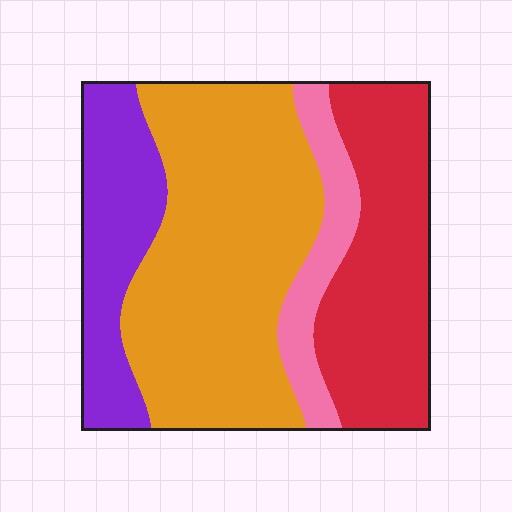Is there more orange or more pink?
Orange.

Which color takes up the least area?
Pink, at roughly 10%.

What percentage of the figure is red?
Red takes up about one quarter (1/4) of the figure.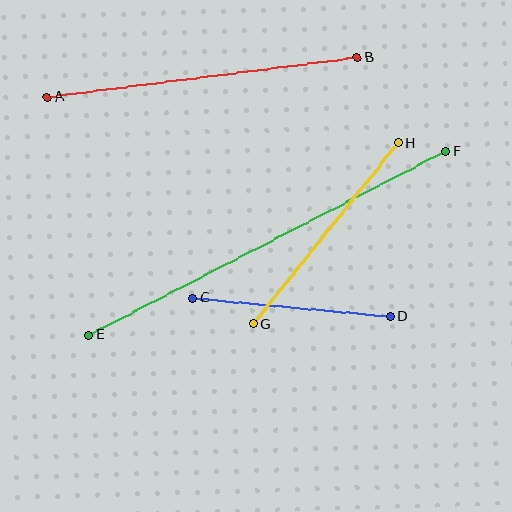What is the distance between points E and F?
The distance is approximately 401 pixels.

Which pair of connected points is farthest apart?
Points E and F are farthest apart.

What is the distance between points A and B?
The distance is approximately 313 pixels.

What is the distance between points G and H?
The distance is approximately 232 pixels.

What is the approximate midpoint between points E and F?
The midpoint is at approximately (267, 243) pixels.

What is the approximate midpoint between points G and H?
The midpoint is at approximately (326, 233) pixels.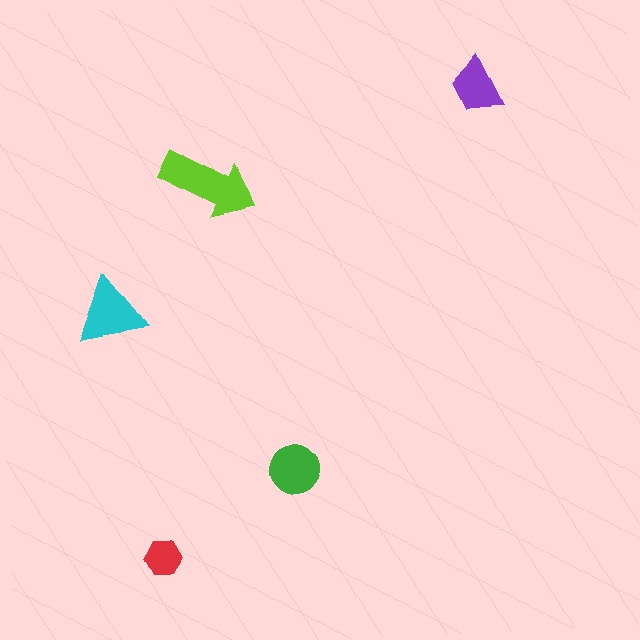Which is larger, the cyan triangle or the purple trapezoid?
The cyan triangle.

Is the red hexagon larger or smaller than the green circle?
Smaller.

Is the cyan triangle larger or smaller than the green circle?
Larger.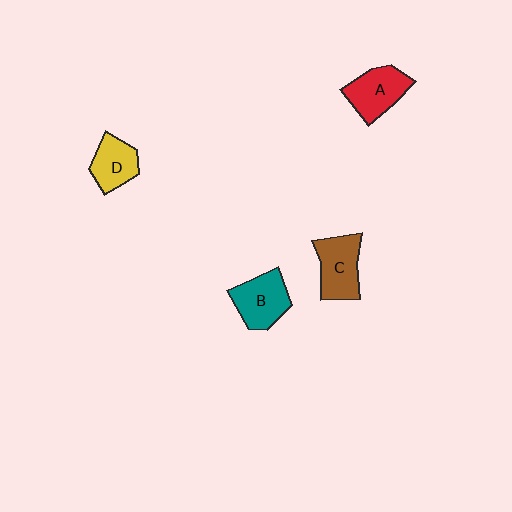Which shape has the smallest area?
Shape D (yellow).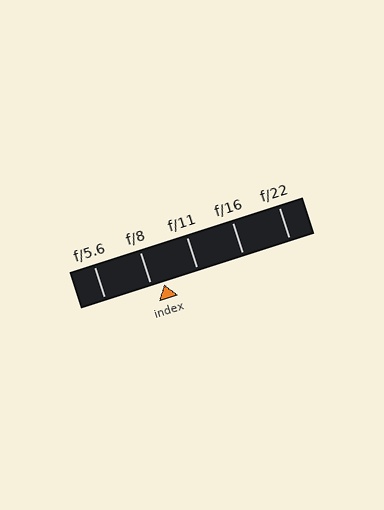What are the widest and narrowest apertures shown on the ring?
The widest aperture shown is f/5.6 and the narrowest is f/22.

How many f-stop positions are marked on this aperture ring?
There are 5 f-stop positions marked.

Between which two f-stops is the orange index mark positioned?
The index mark is between f/8 and f/11.